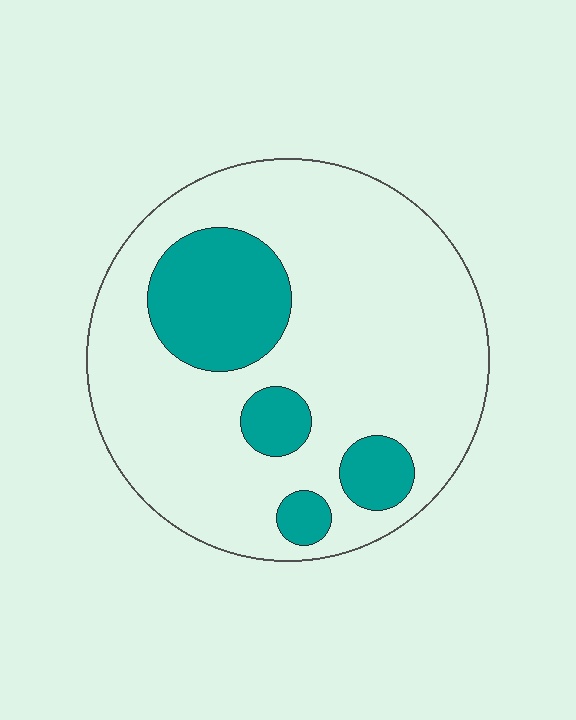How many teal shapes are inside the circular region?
4.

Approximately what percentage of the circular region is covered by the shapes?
Approximately 20%.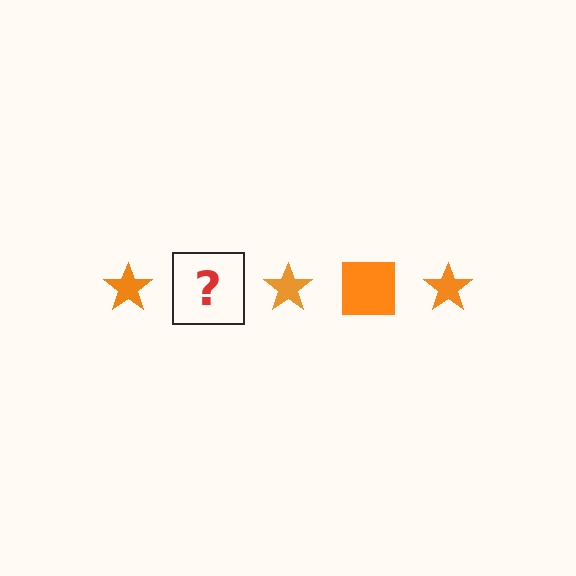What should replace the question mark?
The question mark should be replaced with an orange square.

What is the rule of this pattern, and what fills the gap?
The rule is that the pattern cycles through star, square shapes in orange. The gap should be filled with an orange square.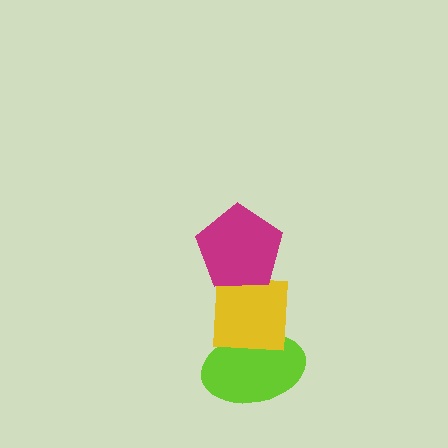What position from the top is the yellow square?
The yellow square is 2nd from the top.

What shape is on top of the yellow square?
The magenta pentagon is on top of the yellow square.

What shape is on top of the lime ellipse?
The yellow square is on top of the lime ellipse.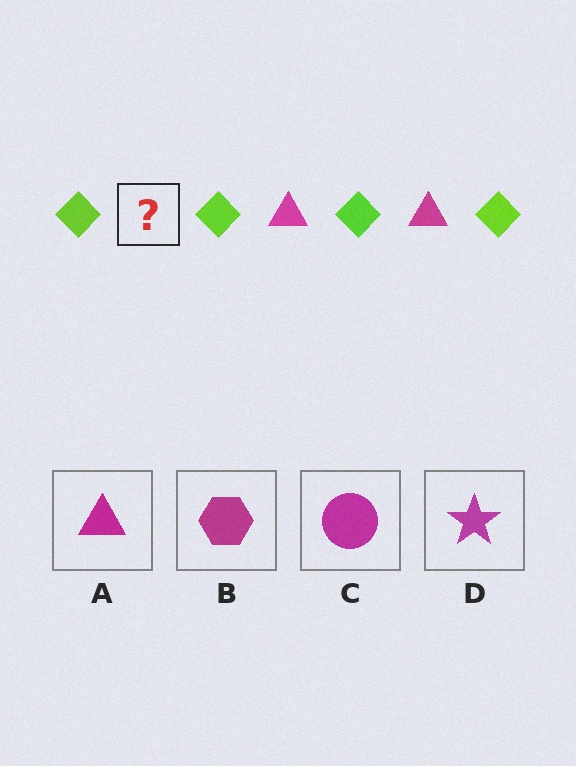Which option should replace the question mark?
Option A.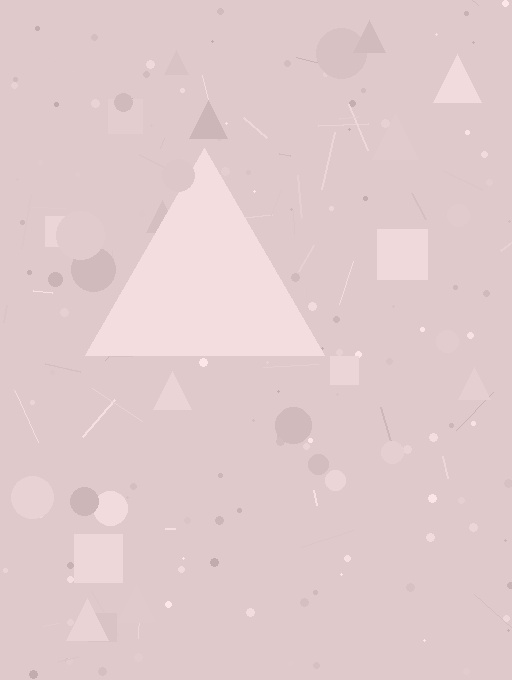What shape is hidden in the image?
A triangle is hidden in the image.